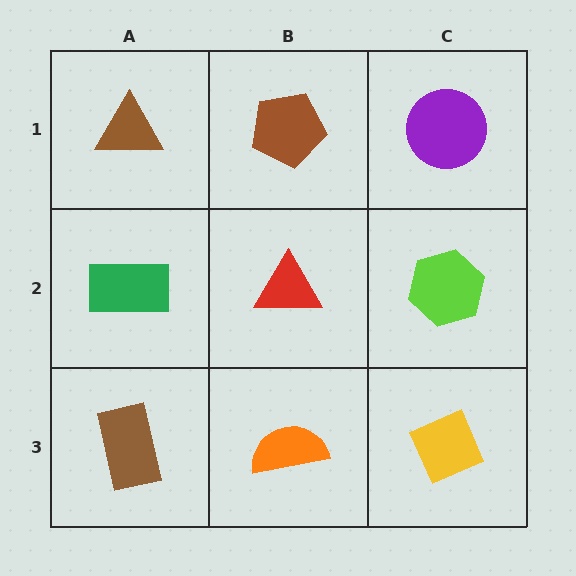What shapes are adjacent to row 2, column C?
A purple circle (row 1, column C), a yellow diamond (row 3, column C), a red triangle (row 2, column B).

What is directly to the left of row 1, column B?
A brown triangle.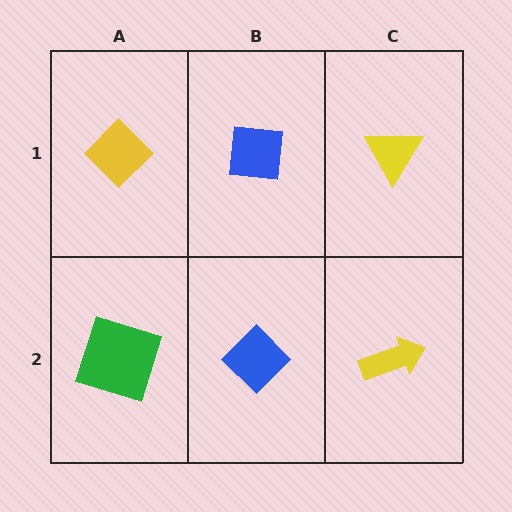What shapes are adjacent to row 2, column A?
A yellow diamond (row 1, column A), a blue diamond (row 2, column B).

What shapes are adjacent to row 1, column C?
A yellow arrow (row 2, column C), a blue square (row 1, column B).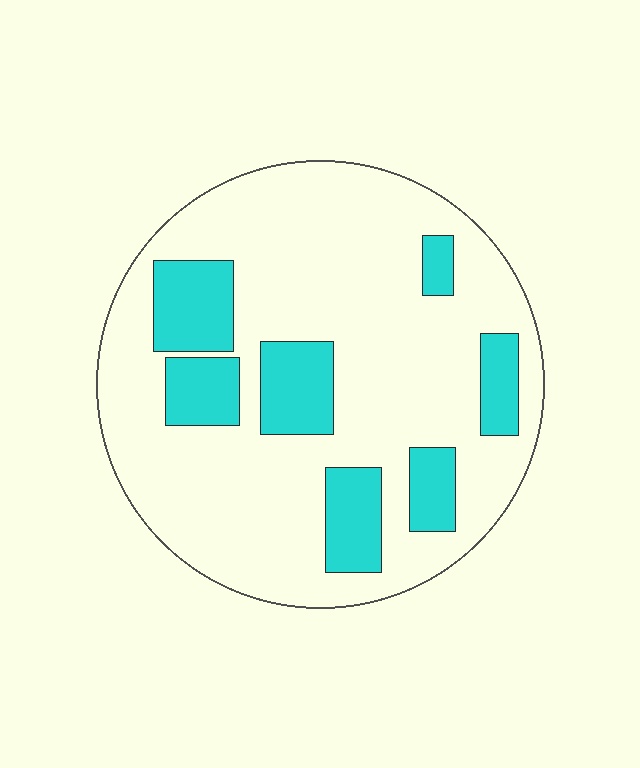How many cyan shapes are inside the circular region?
7.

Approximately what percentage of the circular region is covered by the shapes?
Approximately 20%.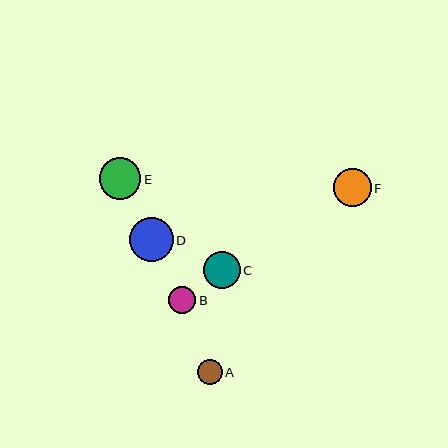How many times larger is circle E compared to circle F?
Circle E is approximately 1.1 times the size of circle F.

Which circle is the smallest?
Circle A is the smallest with a size of approximately 25 pixels.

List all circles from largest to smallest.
From largest to smallest: D, E, F, C, B, A.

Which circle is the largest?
Circle D is the largest with a size of approximately 44 pixels.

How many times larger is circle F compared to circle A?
Circle F is approximately 1.5 times the size of circle A.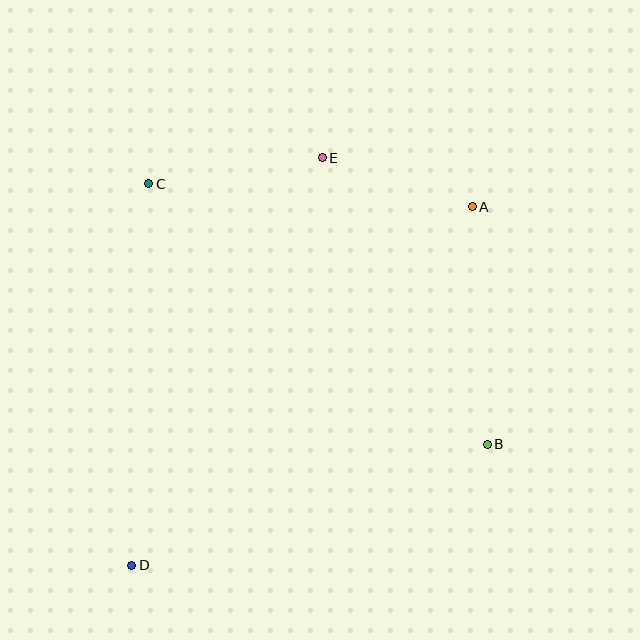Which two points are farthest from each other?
Points A and D are farthest from each other.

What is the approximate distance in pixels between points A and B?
The distance between A and B is approximately 238 pixels.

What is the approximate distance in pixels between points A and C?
The distance between A and C is approximately 324 pixels.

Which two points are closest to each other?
Points A and E are closest to each other.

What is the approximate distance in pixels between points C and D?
The distance between C and D is approximately 382 pixels.